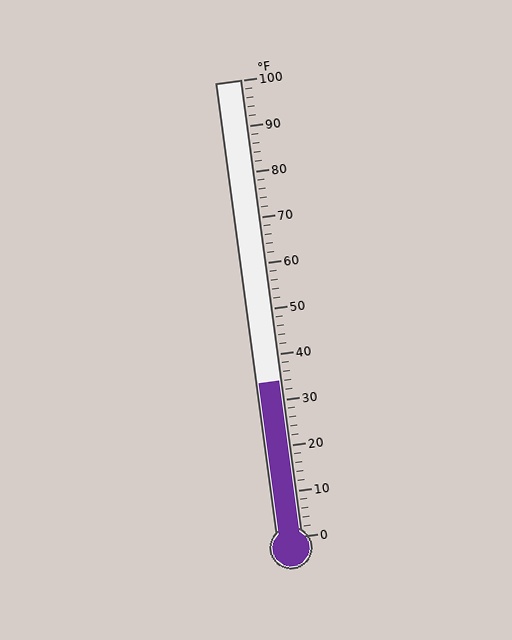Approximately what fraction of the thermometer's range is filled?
The thermometer is filled to approximately 35% of its range.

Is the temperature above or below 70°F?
The temperature is below 70°F.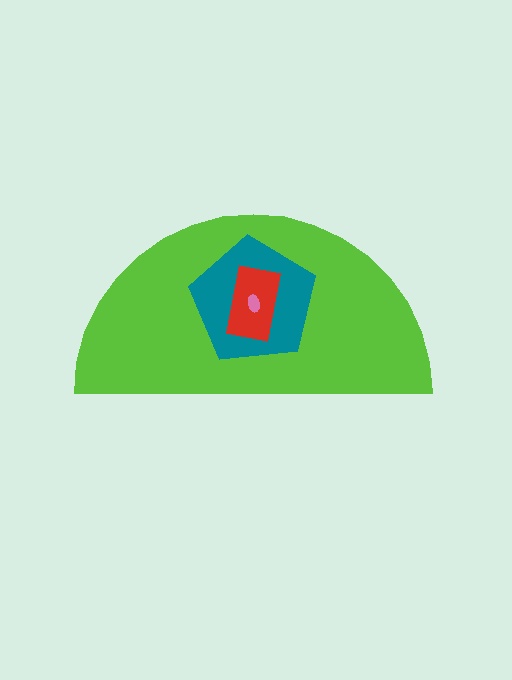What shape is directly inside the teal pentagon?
The red rectangle.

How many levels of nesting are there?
4.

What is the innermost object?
The pink ellipse.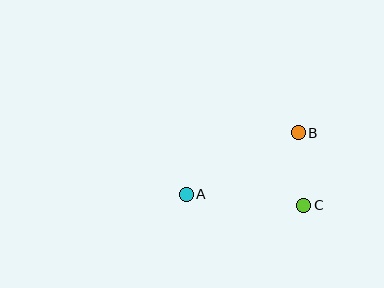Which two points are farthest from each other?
Points A and B are farthest from each other.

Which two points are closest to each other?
Points B and C are closest to each other.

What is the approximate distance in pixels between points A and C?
The distance between A and C is approximately 118 pixels.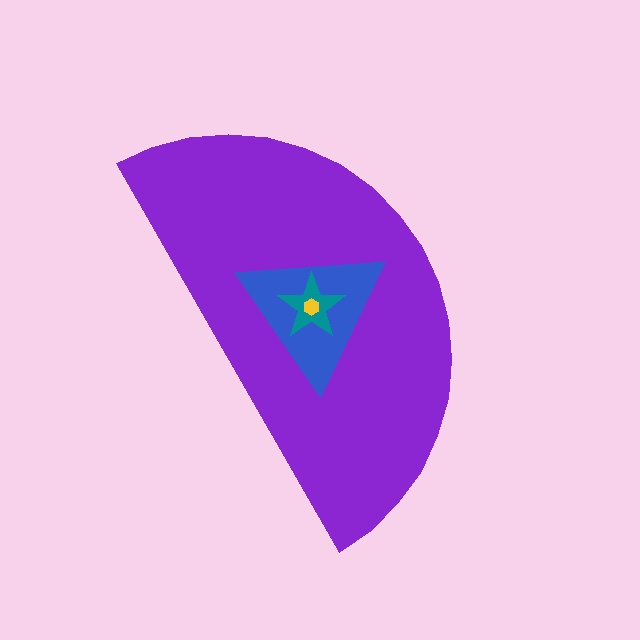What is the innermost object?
The yellow hexagon.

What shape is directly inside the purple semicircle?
The blue triangle.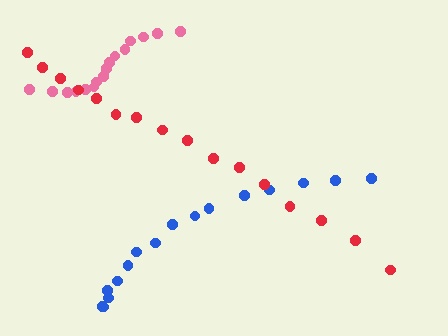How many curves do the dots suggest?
There are 3 distinct paths.